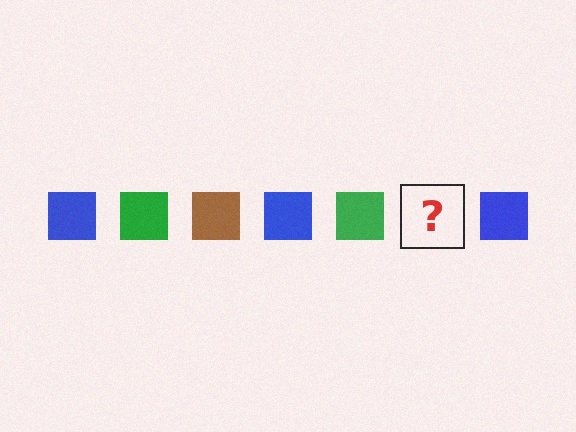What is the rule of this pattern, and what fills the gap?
The rule is that the pattern cycles through blue, green, brown squares. The gap should be filled with a brown square.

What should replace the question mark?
The question mark should be replaced with a brown square.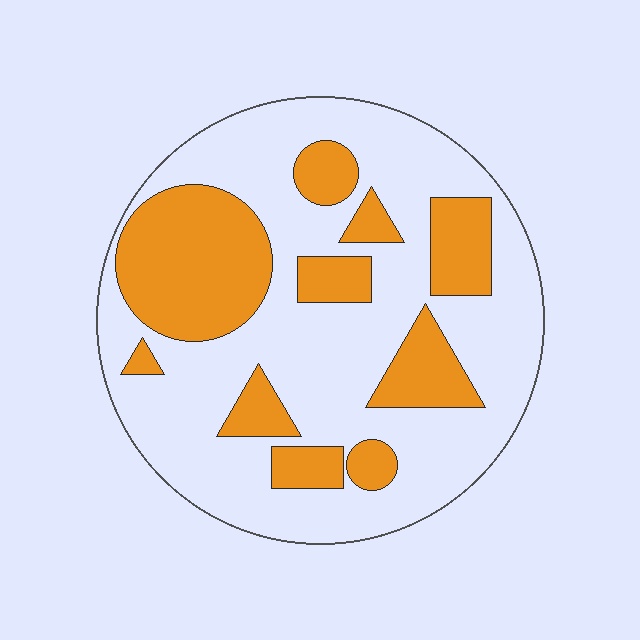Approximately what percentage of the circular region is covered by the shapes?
Approximately 30%.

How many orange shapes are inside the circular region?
10.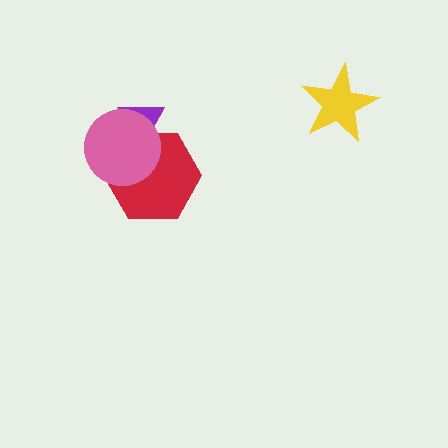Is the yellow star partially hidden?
No, no other shape covers it.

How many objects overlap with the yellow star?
0 objects overlap with the yellow star.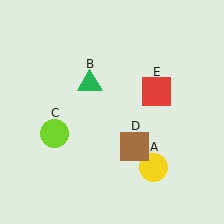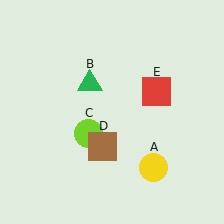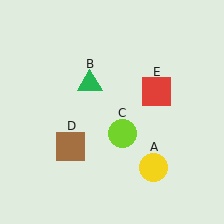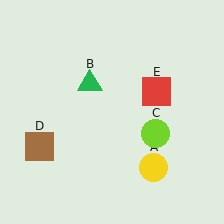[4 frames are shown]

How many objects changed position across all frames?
2 objects changed position: lime circle (object C), brown square (object D).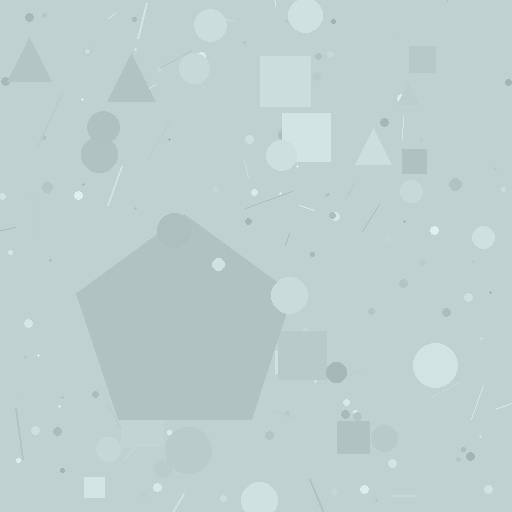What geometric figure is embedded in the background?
A pentagon is embedded in the background.